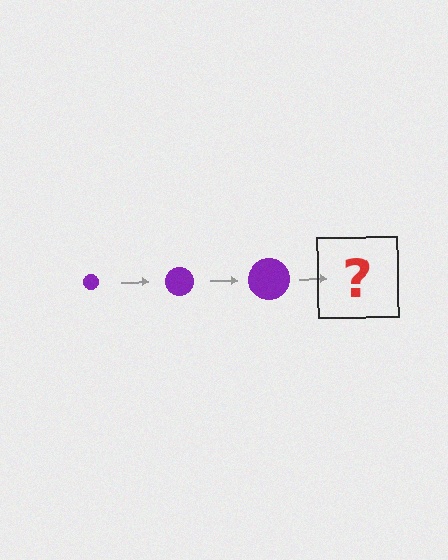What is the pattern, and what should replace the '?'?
The pattern is that the circle gets progressively larger each step. The '?' should be a purple circle, larger than the previous one.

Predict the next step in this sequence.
The next step is a purple circle, larger than the previous one.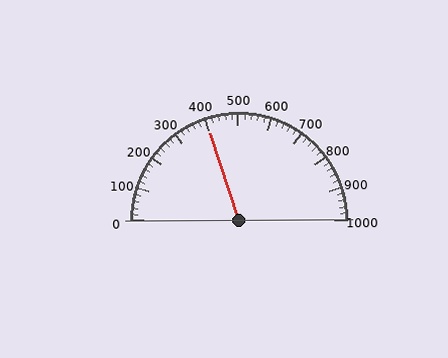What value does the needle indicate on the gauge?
The needle indicates approximately 400.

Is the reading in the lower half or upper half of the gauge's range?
The reading is in the lower half of the range (0 to 1000).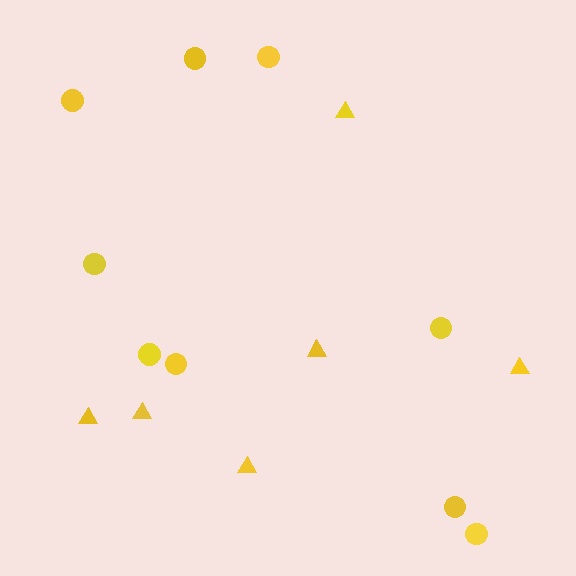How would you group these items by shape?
There are 2 groups: one group of circles (9) and one group of triangles (6).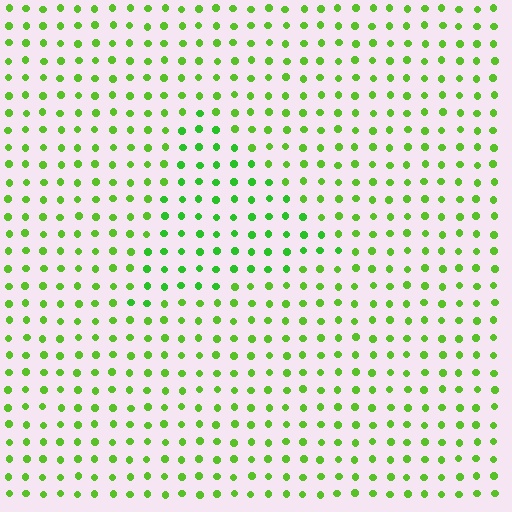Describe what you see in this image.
The image is filled with small lime elements in a uniform arrangement. A triangle-shaped region is visible where the elements are tinted to a slightly different hue, forming a subtle color boundary.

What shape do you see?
I see a triangle.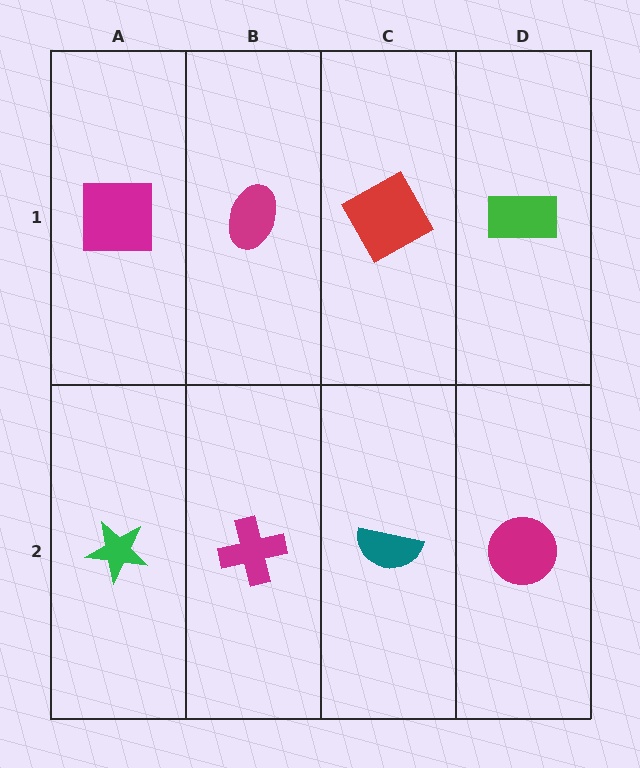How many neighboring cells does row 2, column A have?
2.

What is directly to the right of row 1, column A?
A magenta ellipse.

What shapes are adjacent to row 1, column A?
A green star (row 2, column A), a magenta ellipse (row 1, column B).